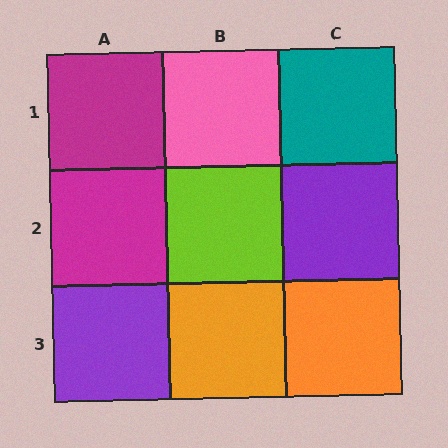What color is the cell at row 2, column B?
Lime.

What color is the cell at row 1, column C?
Teal.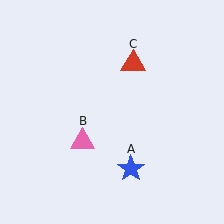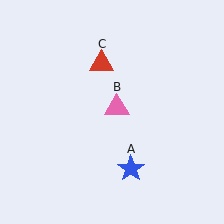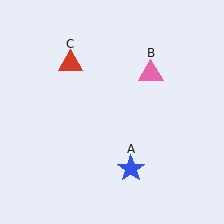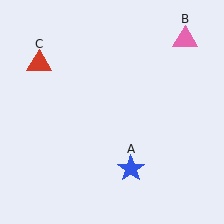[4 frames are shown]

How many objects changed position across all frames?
2 objects changed position: pink triangle (object B), red triangle (object C).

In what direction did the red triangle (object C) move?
The red triangle (object C) moved left.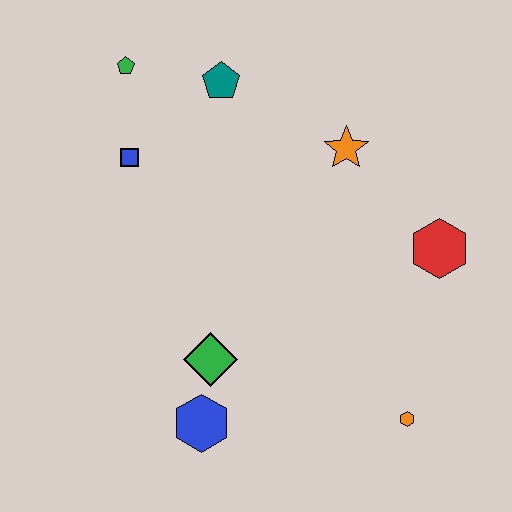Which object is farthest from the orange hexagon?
The green pentagon is farthest from the orange hexagon.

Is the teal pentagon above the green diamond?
Yes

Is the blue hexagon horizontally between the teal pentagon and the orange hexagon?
No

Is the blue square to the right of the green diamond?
No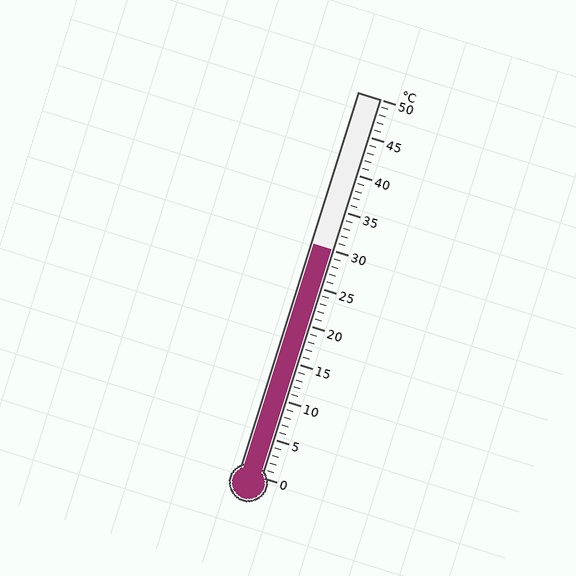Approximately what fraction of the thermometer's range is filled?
The thermometer is filled to approximately 60% of its range.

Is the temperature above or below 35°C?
The temperature is below 35°C.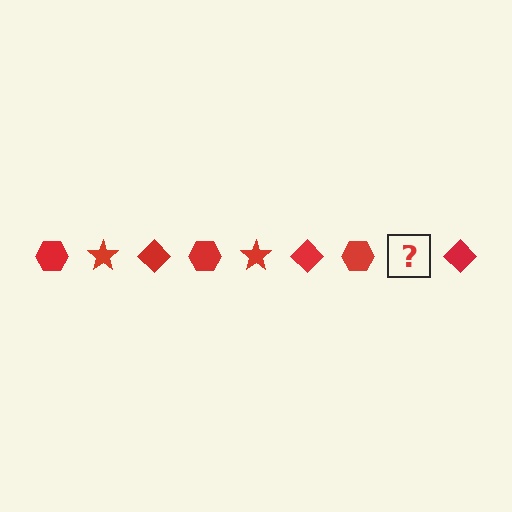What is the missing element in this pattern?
The missing element is a red star.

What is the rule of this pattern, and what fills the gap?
The rule is that the pattern cycles through hexagon, star, diamond shapes in red. The gap should be filled with a red star.